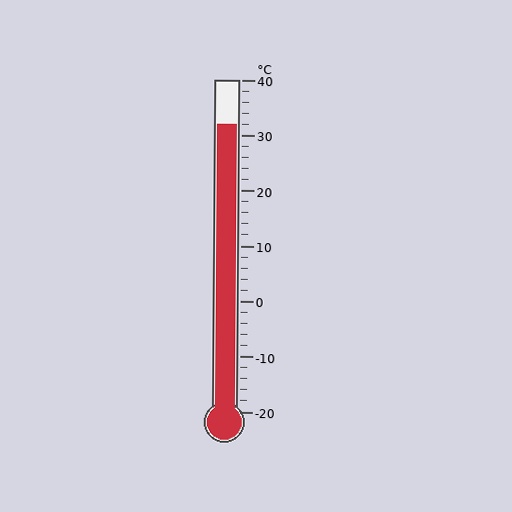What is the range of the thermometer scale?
The thermometer scale ranges from -20°C to 40°C.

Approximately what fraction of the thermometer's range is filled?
The thermometer is filled to approximately 85% of its range.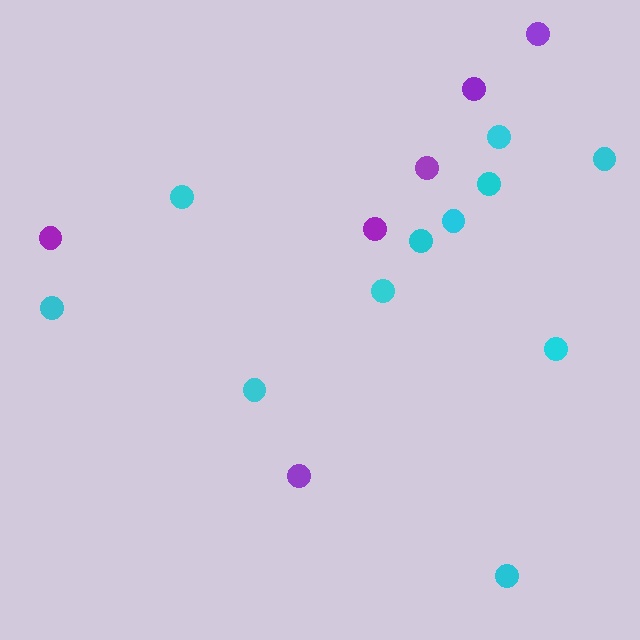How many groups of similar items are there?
There are 2 groups: one group of cyan circles (11) and one group of purple circles (6).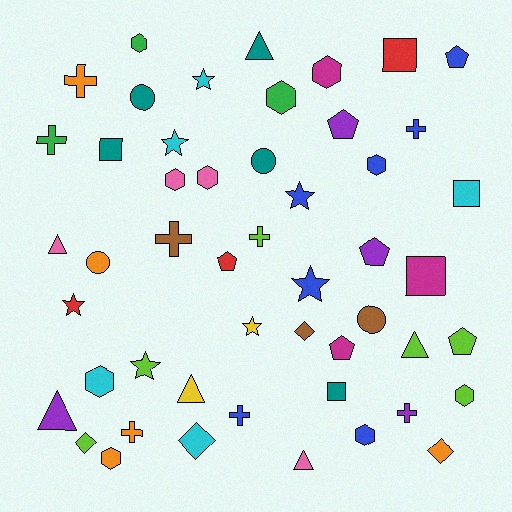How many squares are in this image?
There are 5 squares.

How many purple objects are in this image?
There are 4 purple objects.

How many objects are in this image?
There are 50 objects.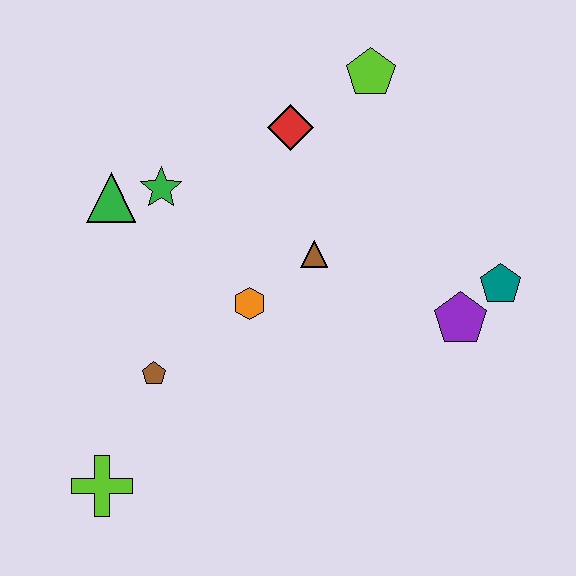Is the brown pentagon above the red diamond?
No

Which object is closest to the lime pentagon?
The red diamond is closest to the lime pentagon.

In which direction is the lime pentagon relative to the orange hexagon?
The lime pentagon is above the orange hexagon.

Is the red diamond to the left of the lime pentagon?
Yes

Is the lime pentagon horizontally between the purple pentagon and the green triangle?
Yes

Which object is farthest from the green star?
The teal pentagon is farthest from the green star.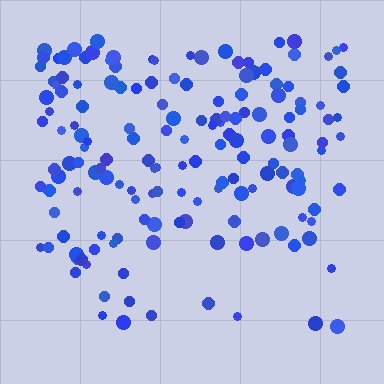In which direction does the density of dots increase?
From bottom to top, with the top side densest.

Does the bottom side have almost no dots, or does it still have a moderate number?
Still a moderate number, just noticeably fewer than the top.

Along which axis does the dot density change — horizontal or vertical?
Vertical.